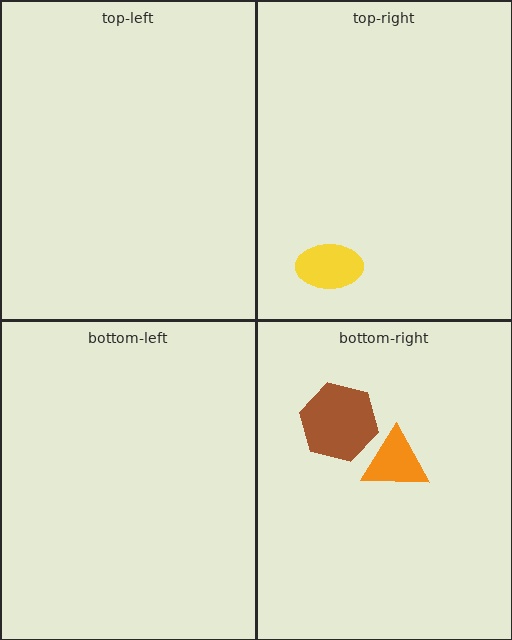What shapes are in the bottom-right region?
The brown hexagon, the orange triangle.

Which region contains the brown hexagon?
The bottom-right region.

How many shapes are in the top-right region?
1.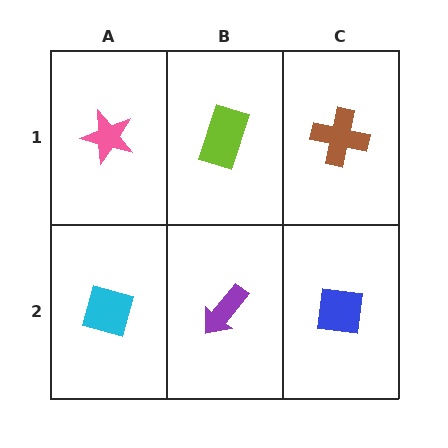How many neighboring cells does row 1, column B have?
3.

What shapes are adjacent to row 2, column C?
A brown cross (row 1, column C), a purple arrow (row 2, column B).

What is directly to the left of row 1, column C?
A lime rectangle.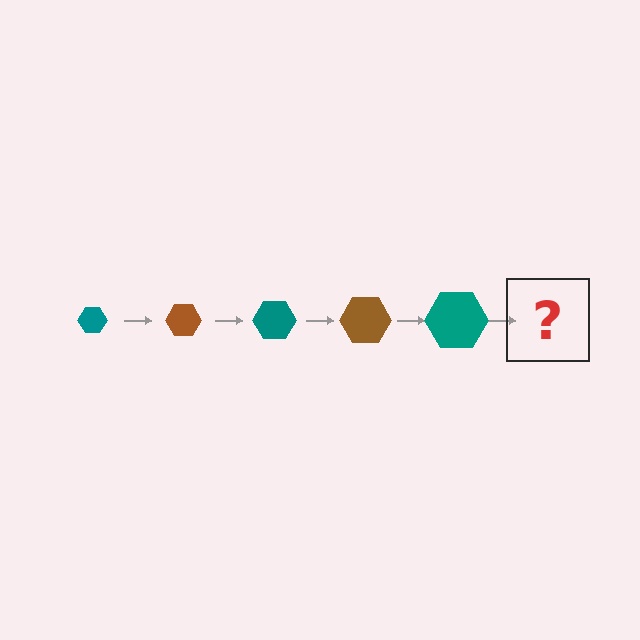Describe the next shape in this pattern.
It should be a brown hexagon, larger than the previous one.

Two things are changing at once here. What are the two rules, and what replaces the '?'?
The two rules are that the hexagon grows larger each step and the color cycles through teal and brown. The '?' should be a brown hexagon, larger than the previous one.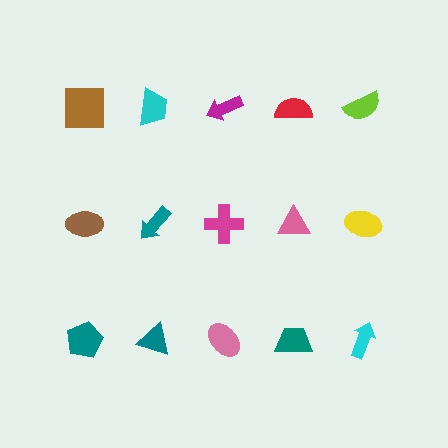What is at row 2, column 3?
A magenta cross.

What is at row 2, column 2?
A teal arrow.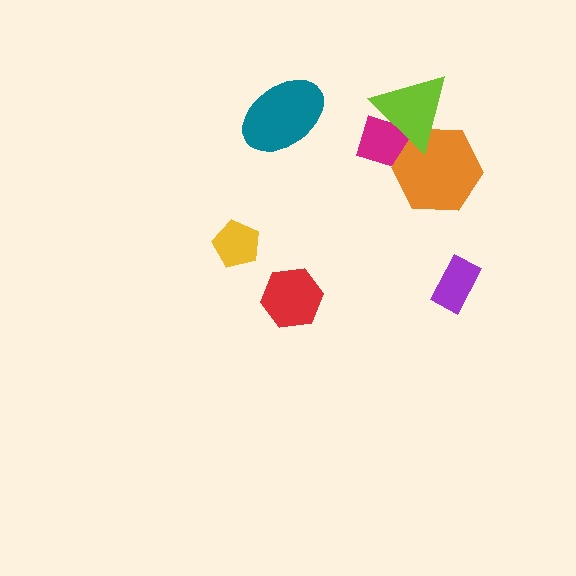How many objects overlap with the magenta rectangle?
2 objects overlap with the magenta rectangle.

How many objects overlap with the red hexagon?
0 objects overlap with the red hexagon.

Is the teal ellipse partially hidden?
No, no other shape covers it.